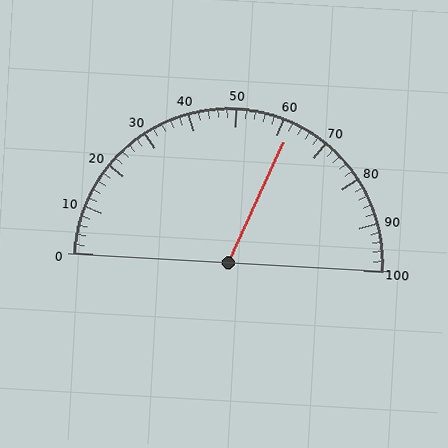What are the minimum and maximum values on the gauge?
The gauge ranges from 0 to 100.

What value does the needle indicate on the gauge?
The needle indicates approximately 62.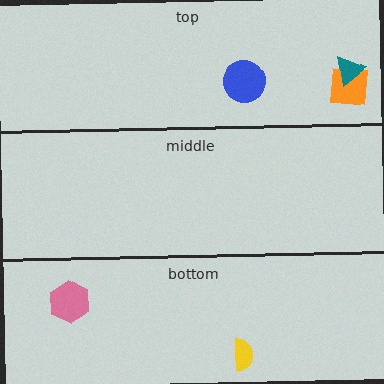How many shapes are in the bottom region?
2.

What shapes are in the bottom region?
The yellow semicircle, the pink hexagon.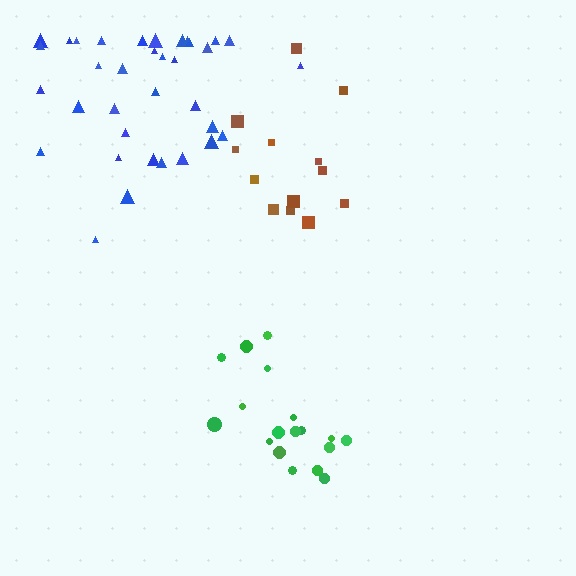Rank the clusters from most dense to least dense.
brown, green, blue.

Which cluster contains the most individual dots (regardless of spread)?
Blue (35).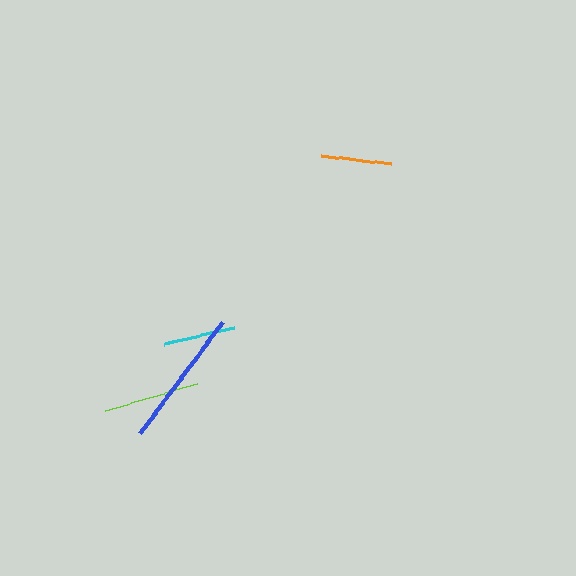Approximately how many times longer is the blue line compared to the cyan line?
The blue line is approximately 1.9 times the length of the cyan line.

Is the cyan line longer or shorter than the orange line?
The cyan line is longer than the orange line.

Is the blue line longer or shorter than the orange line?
The blue line is longer than the orange line.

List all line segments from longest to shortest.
From longest to shortest: blue, lime, cyan, orange.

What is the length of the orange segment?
The orange segment is approximately 70 pixels long.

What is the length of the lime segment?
The lime segment is approximately 95 pixels long.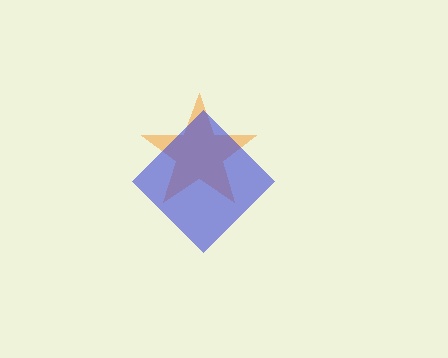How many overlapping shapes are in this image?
There are 2 overlapping shapes in the image.